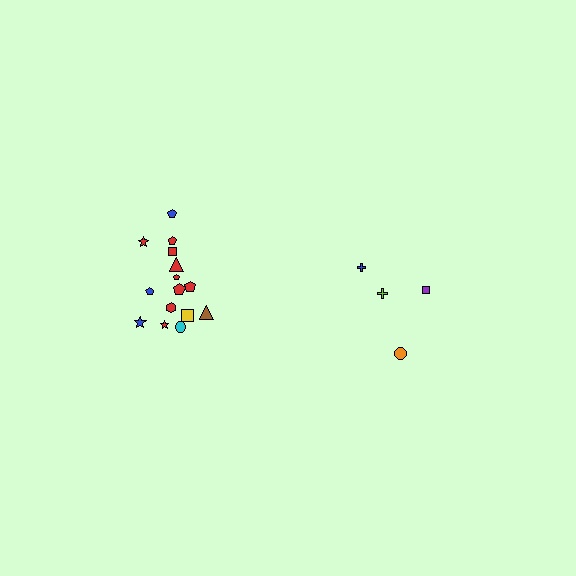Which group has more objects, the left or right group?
The left group.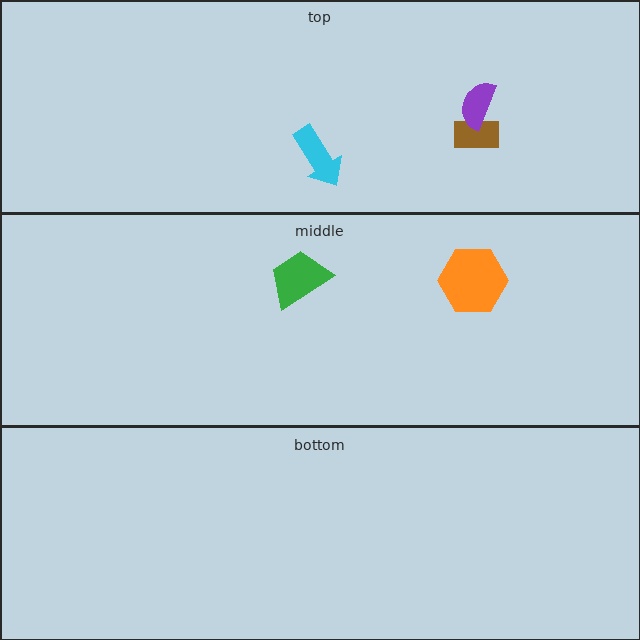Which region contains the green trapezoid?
The middle region.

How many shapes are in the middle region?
2.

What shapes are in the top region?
The cyan arrow, the brown rectangle, the purple semicircle.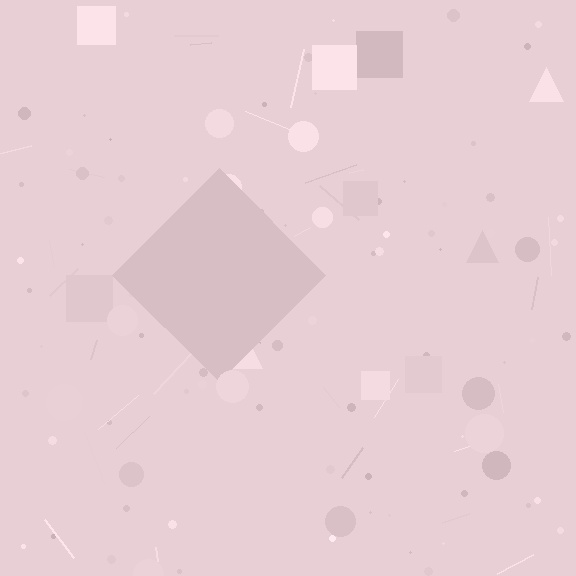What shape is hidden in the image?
A diamond is hidden in the image.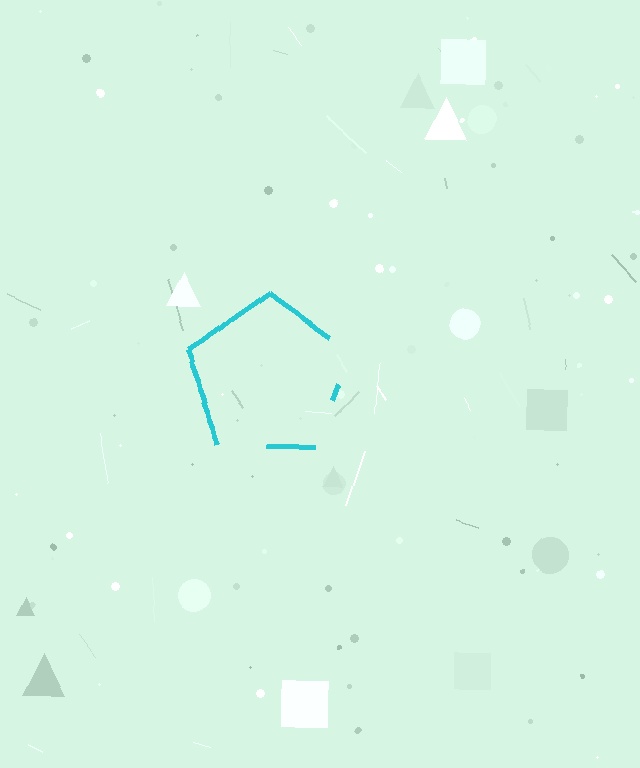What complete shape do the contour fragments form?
The contour fragments form a pentagon.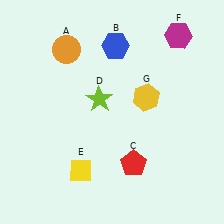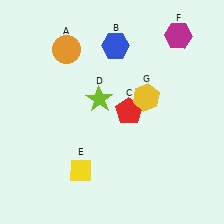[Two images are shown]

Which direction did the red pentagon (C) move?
The red pentagon (C) moved up.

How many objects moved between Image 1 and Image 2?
1 object moved between the two images.